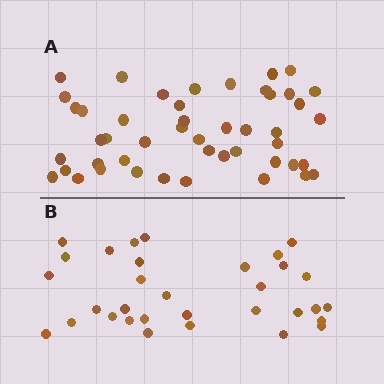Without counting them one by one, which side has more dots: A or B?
Region A (the top region) has more dots.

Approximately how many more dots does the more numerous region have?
Region A has approximately 15 more dots than region B.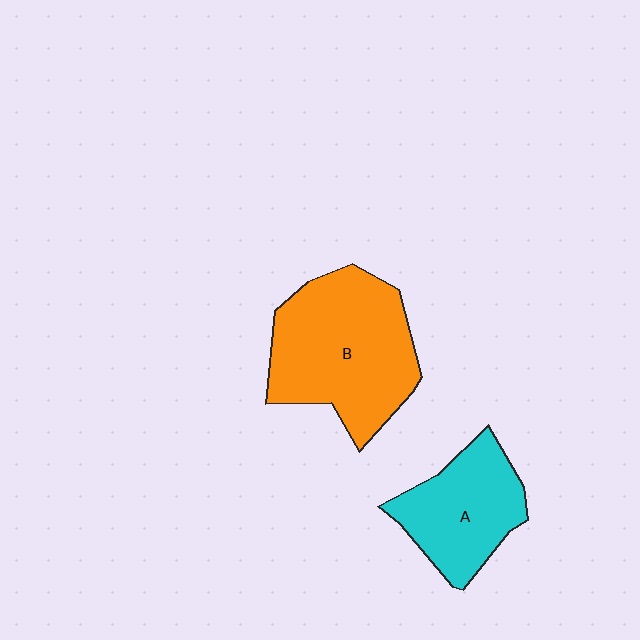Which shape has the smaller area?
Shape A (cyan).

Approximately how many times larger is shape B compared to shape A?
Approximately 1.5 times.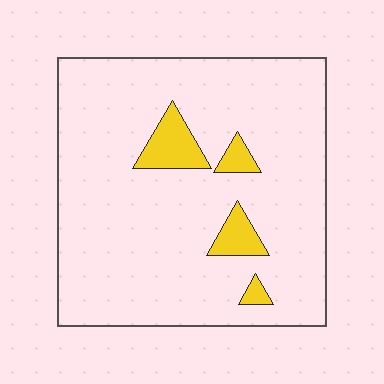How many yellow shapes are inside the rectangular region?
4.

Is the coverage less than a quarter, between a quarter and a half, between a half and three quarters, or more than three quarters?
Less than a quarter.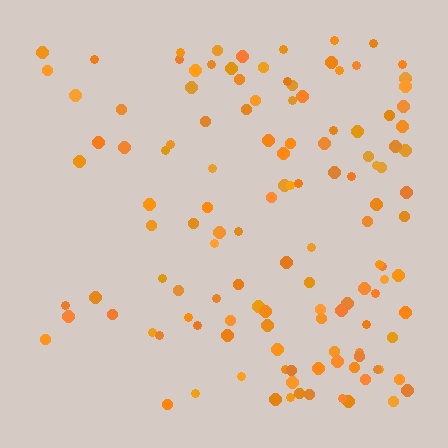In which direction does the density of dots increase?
From left to right, with the right side densest.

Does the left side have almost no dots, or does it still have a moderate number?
Still a moderate number, just noticeably fewer than the right.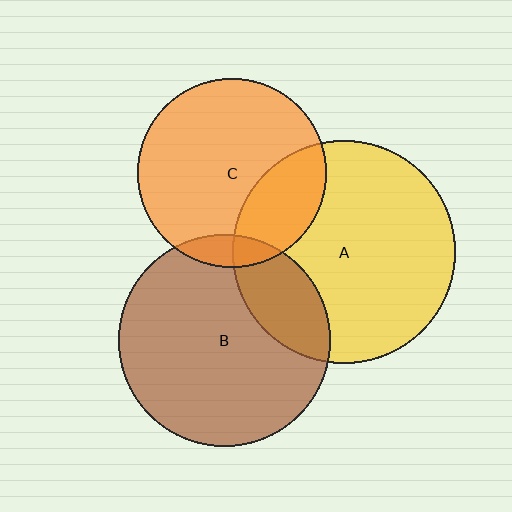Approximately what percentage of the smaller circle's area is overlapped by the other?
Approximately 25%.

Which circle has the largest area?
Circle A (yellow).